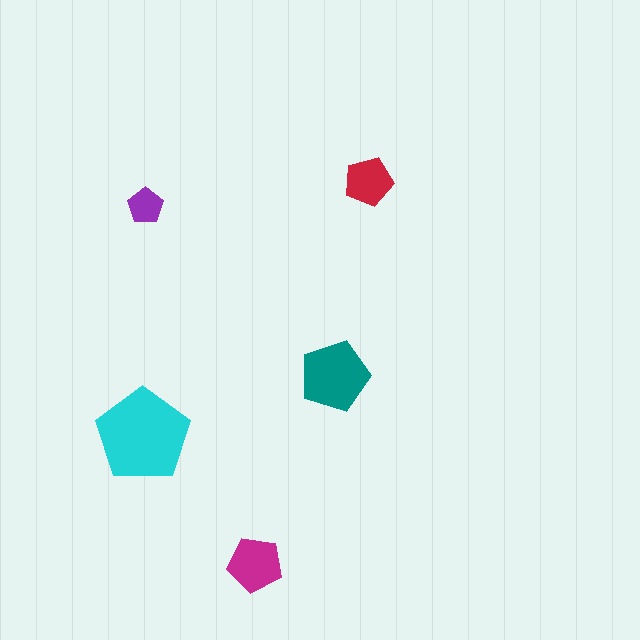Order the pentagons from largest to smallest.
the cyan one, the teal one, the magenta one, the red one, the purple one.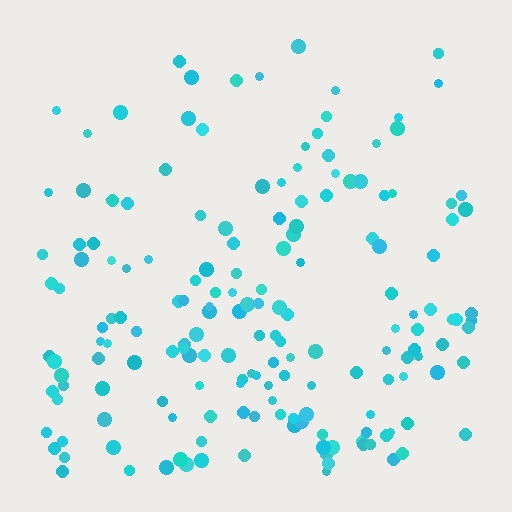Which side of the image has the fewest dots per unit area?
The top.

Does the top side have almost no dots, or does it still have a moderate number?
Still a moderate number, just noticeably fewer than the bottom.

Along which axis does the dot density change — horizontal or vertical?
Vertical.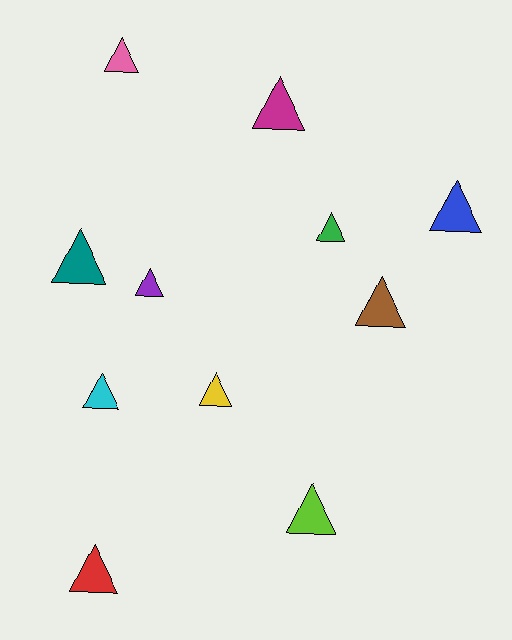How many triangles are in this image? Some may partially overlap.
There are 11 triangles.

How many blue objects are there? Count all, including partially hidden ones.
There is 1 blue object.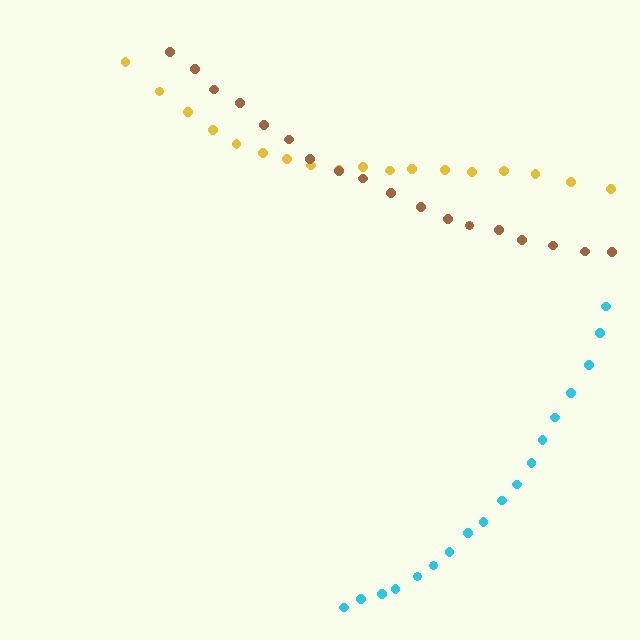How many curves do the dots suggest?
There are 3 distinct paths.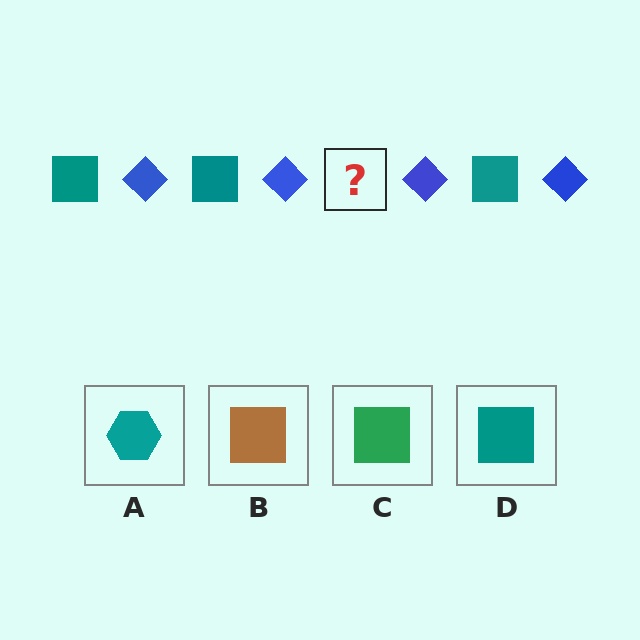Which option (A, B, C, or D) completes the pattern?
D.